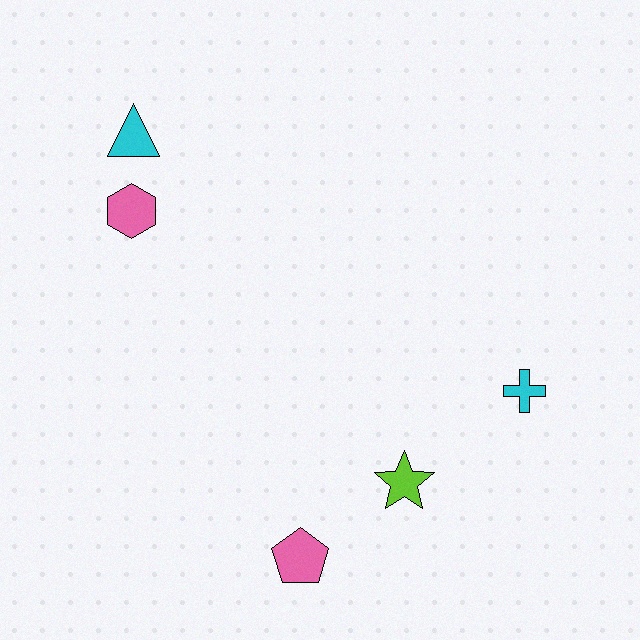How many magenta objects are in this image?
There are no magenta objects.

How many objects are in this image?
There are 5 objects.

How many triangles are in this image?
There is 1 triangle.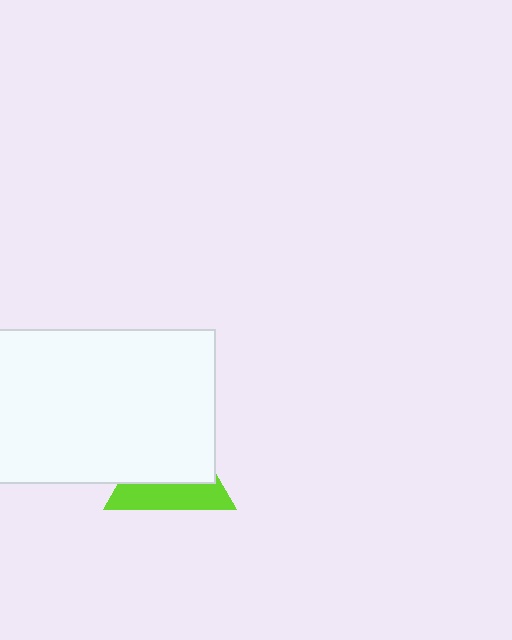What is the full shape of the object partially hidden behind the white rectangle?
The partially hidden object is a lime triangle.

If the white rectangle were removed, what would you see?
You would see the complete lime triangle.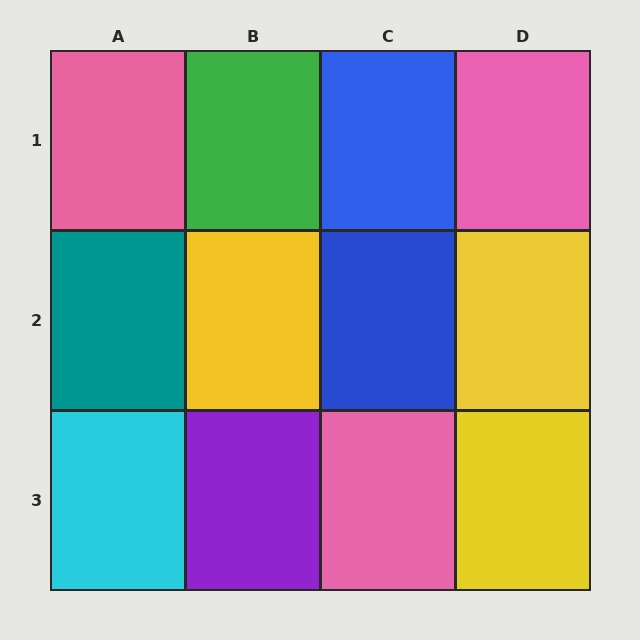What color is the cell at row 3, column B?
Purple.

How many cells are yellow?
3 cells are yellow.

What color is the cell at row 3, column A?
Cyan.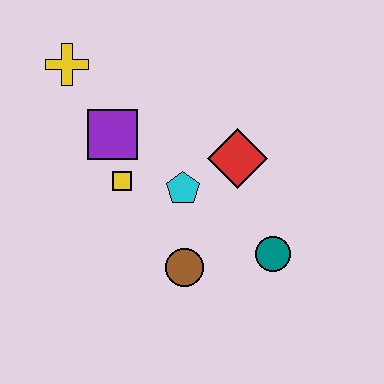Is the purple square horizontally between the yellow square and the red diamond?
No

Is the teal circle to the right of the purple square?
Yes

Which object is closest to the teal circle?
The brown circle is closest to the teal circle.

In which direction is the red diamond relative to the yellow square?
The red diamond is to the right of the yellow square.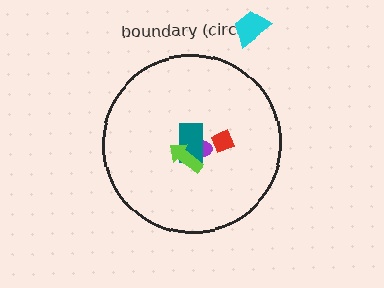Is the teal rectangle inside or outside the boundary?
Inside.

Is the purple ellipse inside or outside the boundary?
Inside.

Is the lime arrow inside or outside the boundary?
Inside.